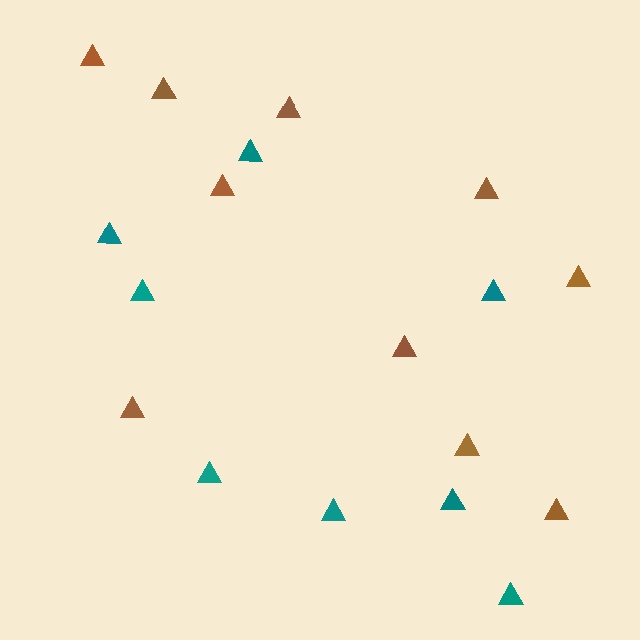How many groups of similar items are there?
There are 2 groups: one group of brown triangles (10) and one group of teal triangles (8).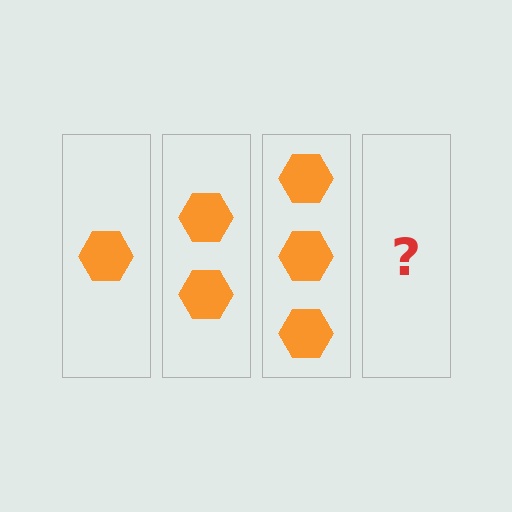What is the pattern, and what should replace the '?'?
The pattern is that each step adds one more hexagon. The '?' should be 4 hexagons.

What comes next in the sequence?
The next element should be 4 hexagons.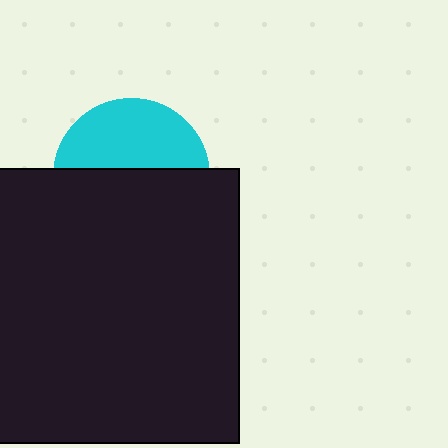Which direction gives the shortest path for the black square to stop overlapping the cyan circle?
Moving down gives the shortest separation.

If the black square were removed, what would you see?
You would see the complete cyan circle.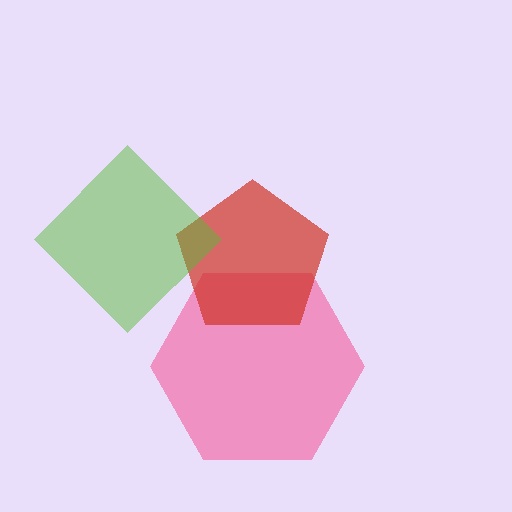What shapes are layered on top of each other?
The layered shapes are: a pink hexagon, a red pentagon, a lime diamond.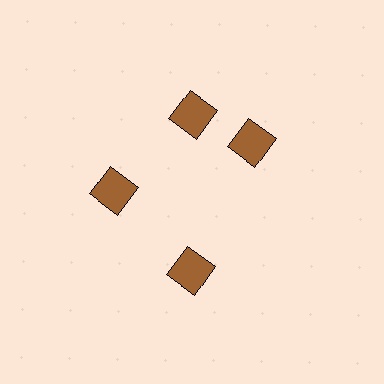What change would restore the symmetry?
The symmetry would be restored by rotating it back into even spacing with its neighbors so that all 4 diamonds sit at equal angles and equal distance from the center.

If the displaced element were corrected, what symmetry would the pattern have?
It would have 4-fold rotational symmetry — the pattern would map onto itself every 90 degrees.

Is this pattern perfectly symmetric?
No. The 4 brown diamonds are arranged in a ring, but one element near the 3 o'clock position is rotated out of alignment along the ring, breaking the 4-fold rotational symmetry.